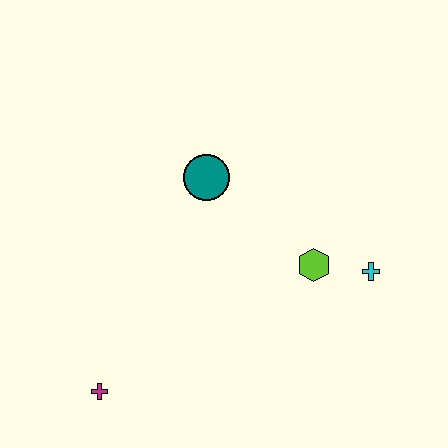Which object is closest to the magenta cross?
The teal circle is closest to the magenta cross.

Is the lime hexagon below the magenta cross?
No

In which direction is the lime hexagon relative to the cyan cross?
The lime hexagon is to the left of the cyan cross.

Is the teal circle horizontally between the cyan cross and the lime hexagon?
No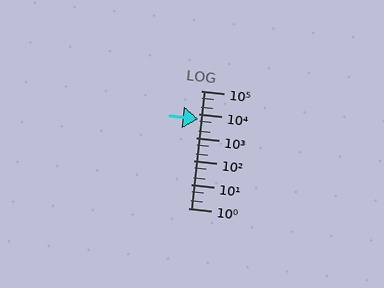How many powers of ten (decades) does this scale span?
The scale spans 5 decades, from 1 to 100000.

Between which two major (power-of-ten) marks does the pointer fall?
The pointer is between 1000 and 10000.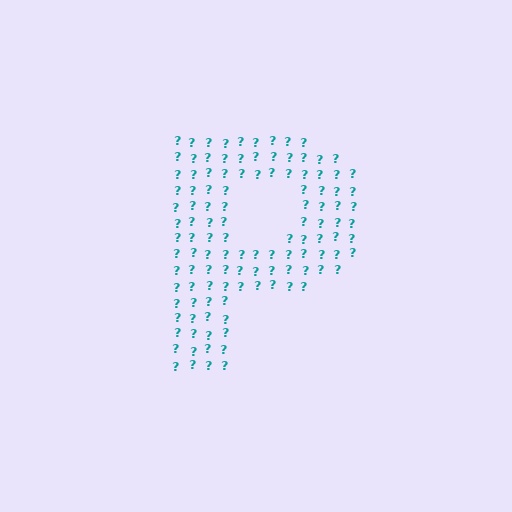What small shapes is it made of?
It is made of small question marks.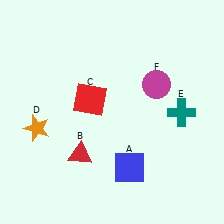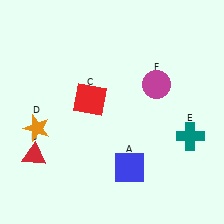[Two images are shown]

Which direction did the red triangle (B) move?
The red triangle (B) moved left.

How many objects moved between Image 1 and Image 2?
2 objects moved between the two images.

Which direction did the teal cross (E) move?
The teal cross (E) moved down.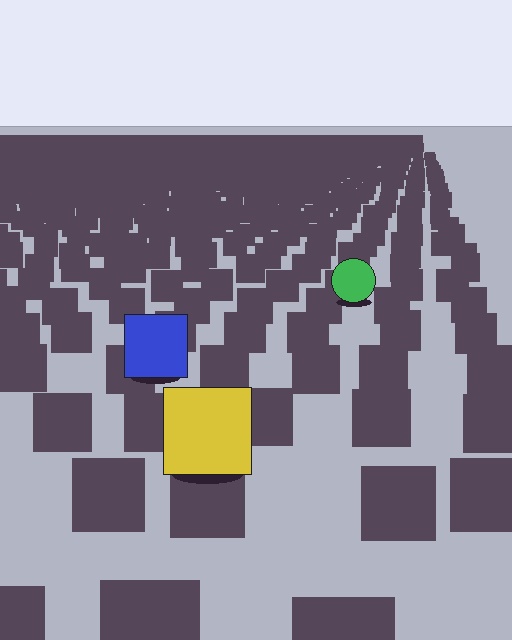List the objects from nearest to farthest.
From nearest to farthest: the yellow square, the blue square, the green circle.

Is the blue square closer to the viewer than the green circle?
Yes. The blue square is closer — you can tell from the texture gradient: the ground texture is coarser near it.